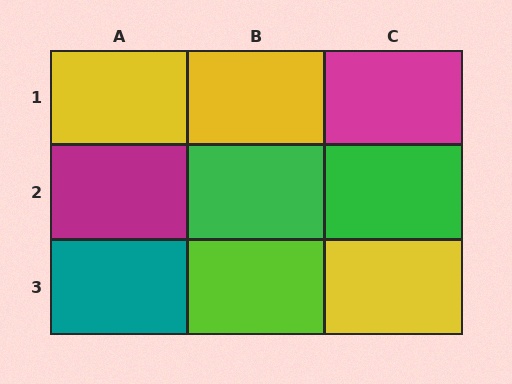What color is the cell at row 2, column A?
Magenta.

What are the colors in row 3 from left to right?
Teal, lime, yellow.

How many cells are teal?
1 cell is teal.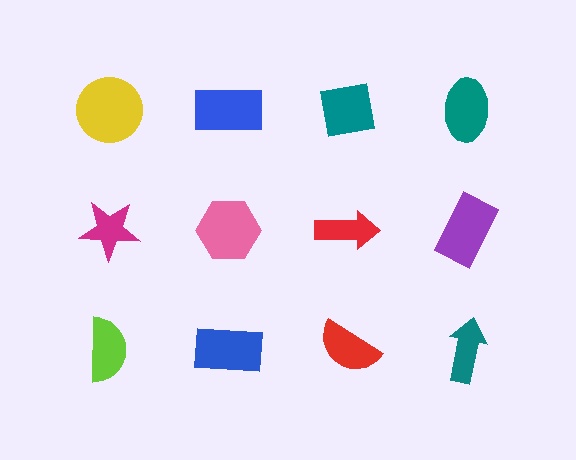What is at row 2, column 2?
A pink hexagon.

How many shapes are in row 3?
4 shapes.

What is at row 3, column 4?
A teal arrow.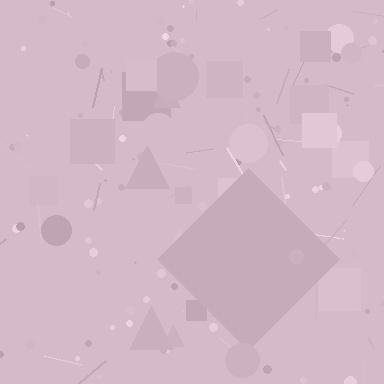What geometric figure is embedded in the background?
A diamond is embedded in the background.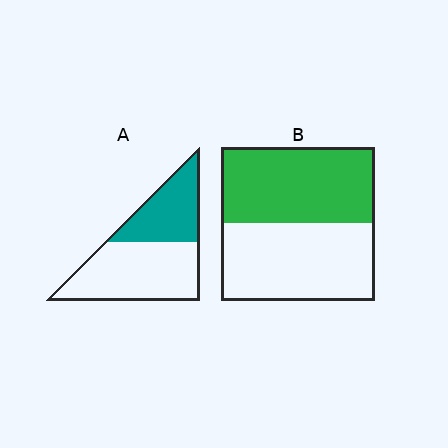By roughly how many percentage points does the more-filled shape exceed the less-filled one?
By roughly 10 percentage points (B over A).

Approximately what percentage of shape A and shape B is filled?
A is approximately 40% and B is approximately 50%.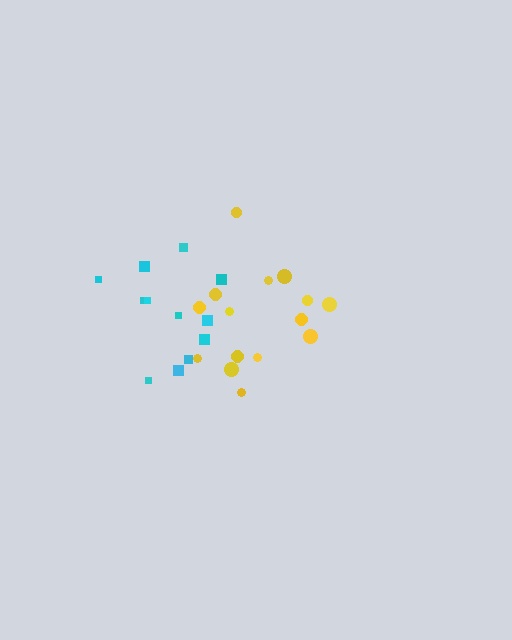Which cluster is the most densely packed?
Yellow.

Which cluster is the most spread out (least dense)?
Cyan.